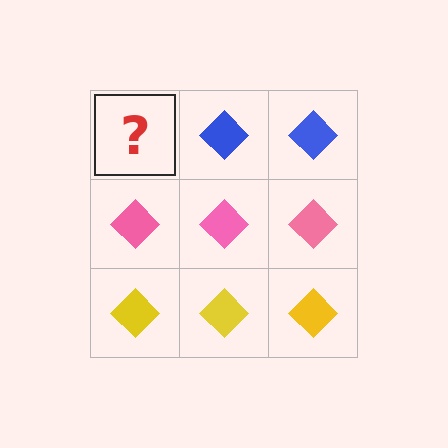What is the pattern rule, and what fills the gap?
The rule is that each row has a consistent color. The gap should be filled with a blue diamond.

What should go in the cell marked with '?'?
The missing cell should contain a blue diamond.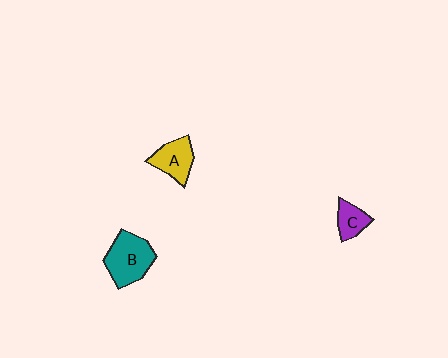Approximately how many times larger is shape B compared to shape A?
Approximately 1.5 times.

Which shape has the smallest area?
Shape C (purple).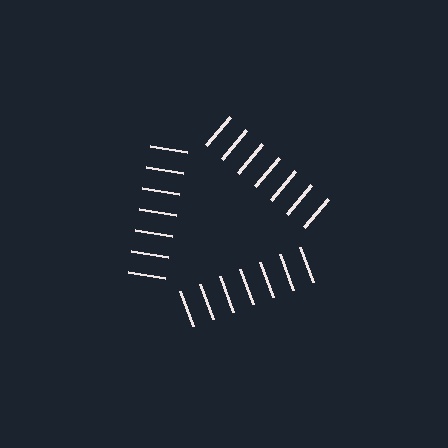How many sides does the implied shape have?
3 sides — the line-ends trace a triangle.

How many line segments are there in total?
21 — 7 along each of the 3 edges.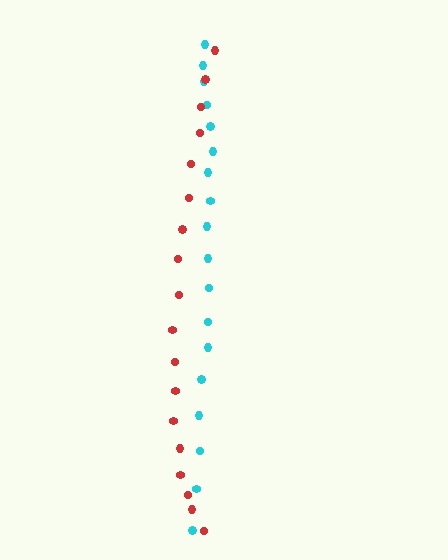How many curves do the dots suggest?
There are 2 distinct paths.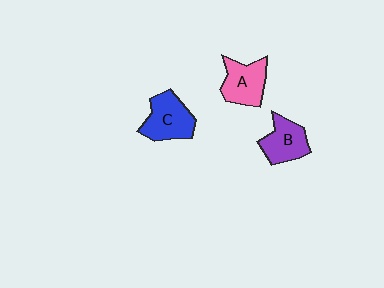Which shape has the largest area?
Shape C (blue).